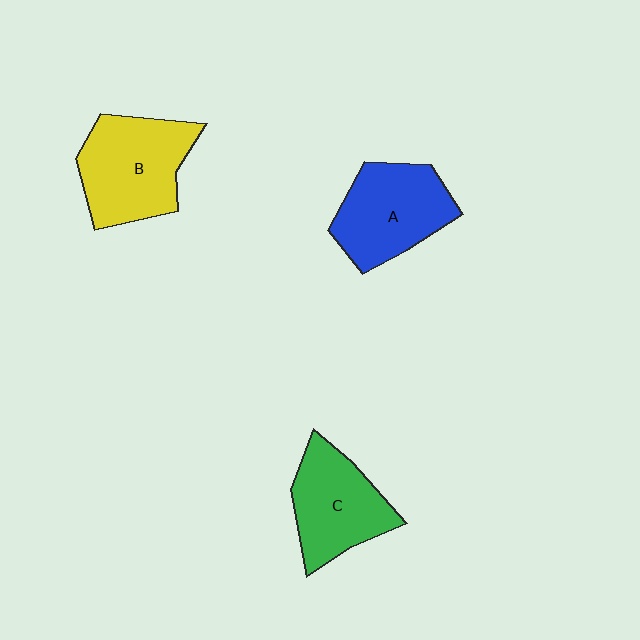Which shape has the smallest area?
Shape C (green).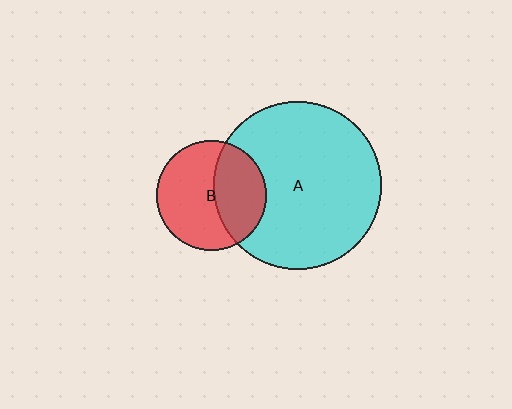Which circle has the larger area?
Circle A (cyan).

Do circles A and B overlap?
Yes.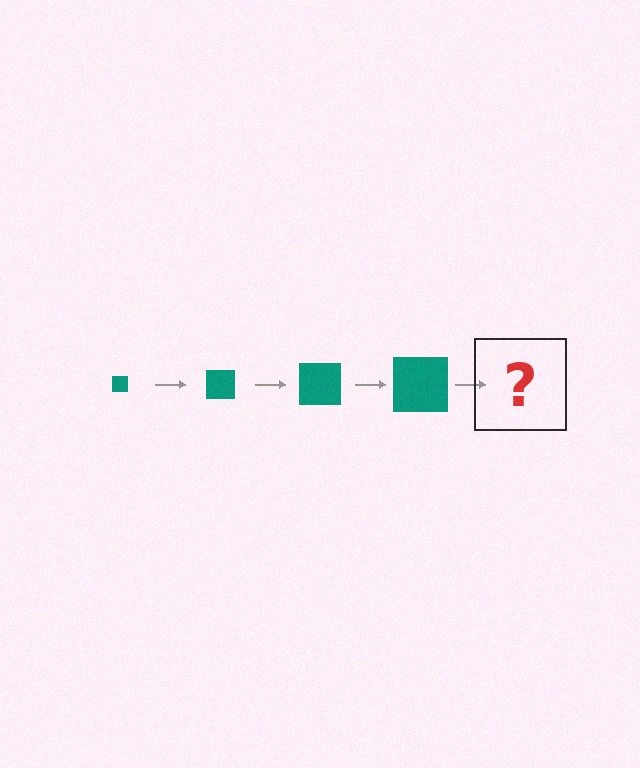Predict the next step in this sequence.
The next step is a teal square, larger than the previous one.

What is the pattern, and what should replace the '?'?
The pattern is that the square gets progressively larger each step. The '?' should be a teal square, larger than the previous one.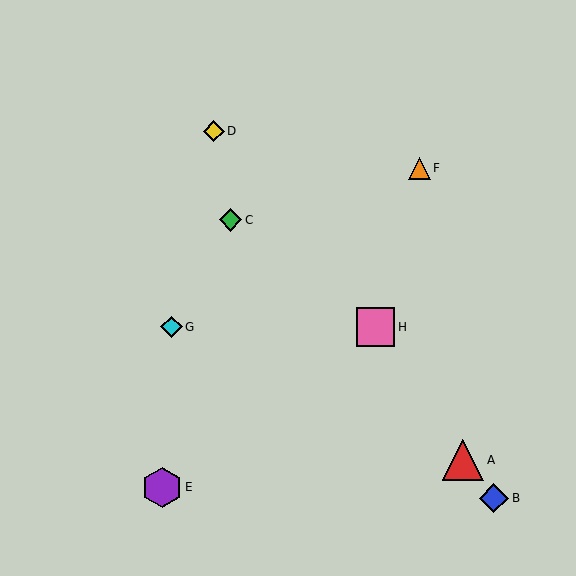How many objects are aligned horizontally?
2 objects (G, H) are aligned horizontally.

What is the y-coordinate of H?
Object H is at y≈327.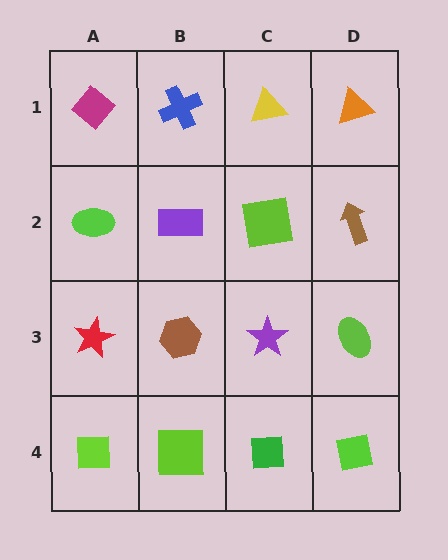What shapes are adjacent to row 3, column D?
A brown arrow (row 2, column D), a lime square (row 4, column D), a purple star (row 3, column C).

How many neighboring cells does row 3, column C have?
4.